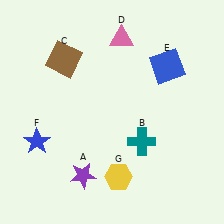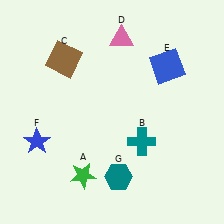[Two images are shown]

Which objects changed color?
A changed from purple to green. G changed from yellow to teal.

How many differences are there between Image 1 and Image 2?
There are 2 differences between the two images.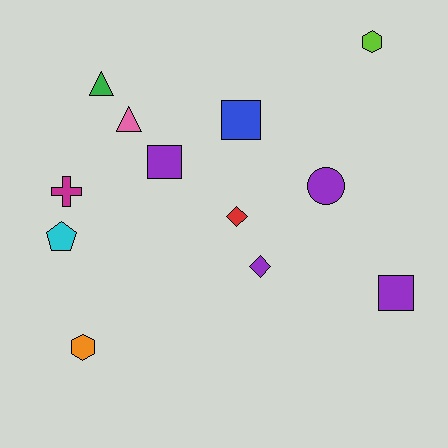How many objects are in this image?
There are 12 objects.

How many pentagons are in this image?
There is 1 pentagon.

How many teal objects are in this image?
There are no teal objects.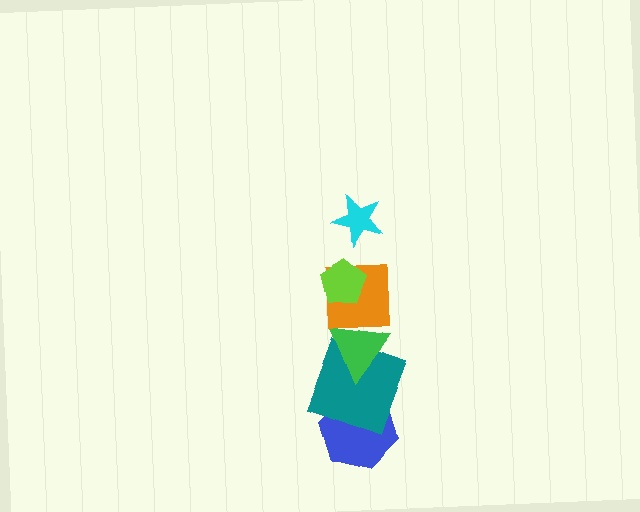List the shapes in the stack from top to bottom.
From top to bottom: the cyan star, the lime pentagon, the orange square, the green triangle, the teal square, the blue hexagon.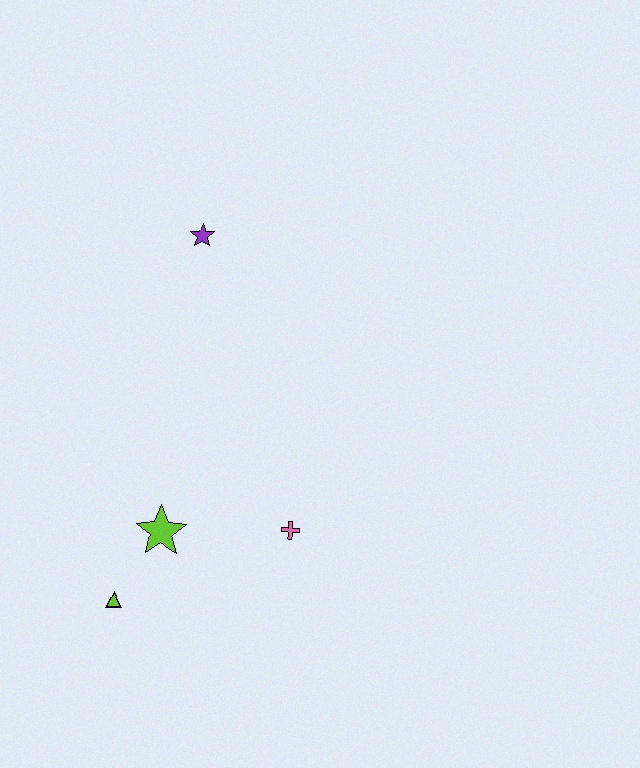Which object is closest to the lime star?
The lime triangle is closest to the lime star.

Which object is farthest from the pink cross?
The purple star is farthest from the pink cross.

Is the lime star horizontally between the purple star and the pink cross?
No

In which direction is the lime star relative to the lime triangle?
The lime star is above the lime triangle.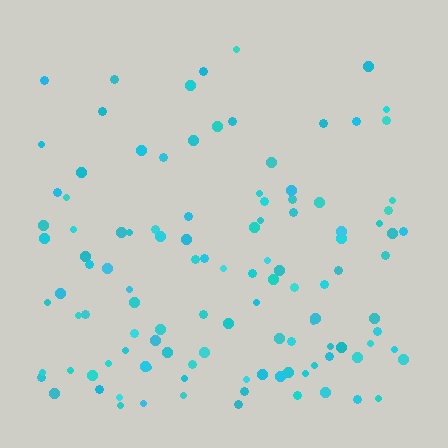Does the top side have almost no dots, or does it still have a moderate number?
Still a moderate number, just noticeably fewer than the bottom.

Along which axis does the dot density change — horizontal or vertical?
Vertical.